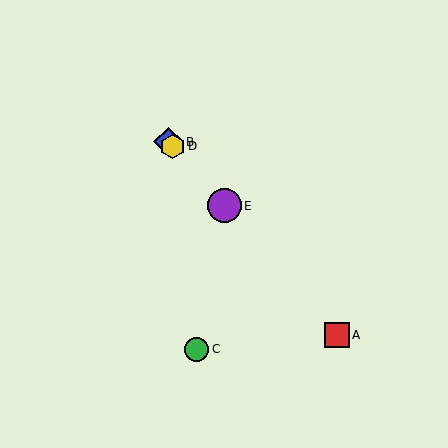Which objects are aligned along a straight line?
Objects A, B, D, E are aligned along a straight line.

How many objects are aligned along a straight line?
4 objects (A, B, D, E) are aligned along a straight line.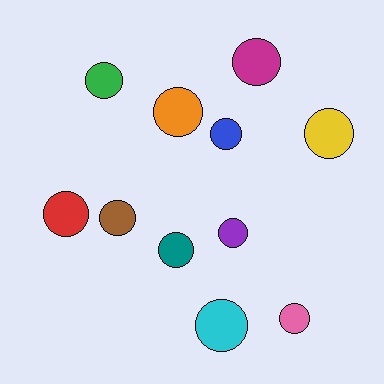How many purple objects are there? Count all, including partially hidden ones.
There is 1 purple object.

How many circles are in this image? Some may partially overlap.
There are 11 circles.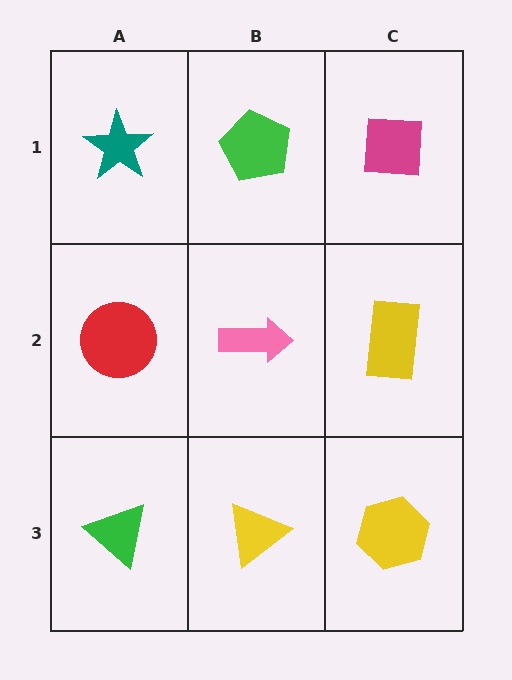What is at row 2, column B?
A pink arrow.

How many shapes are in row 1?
3 shapes.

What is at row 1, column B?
A green pentagon.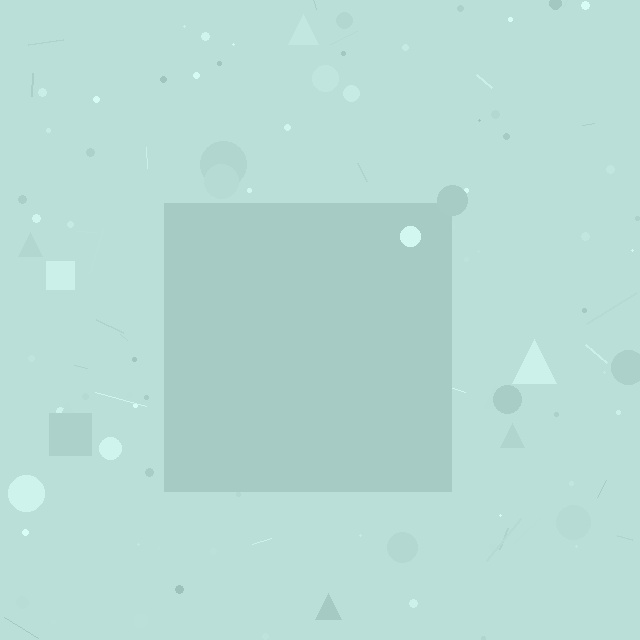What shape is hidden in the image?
A square is hidden in the image.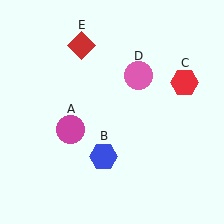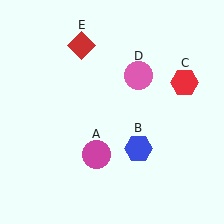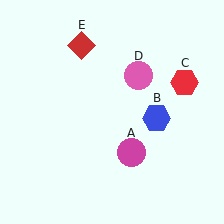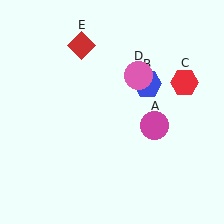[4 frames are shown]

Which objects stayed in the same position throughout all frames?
Red hexagon (object C) and pink circle (object D) and red diamond (object E) remained stationary.